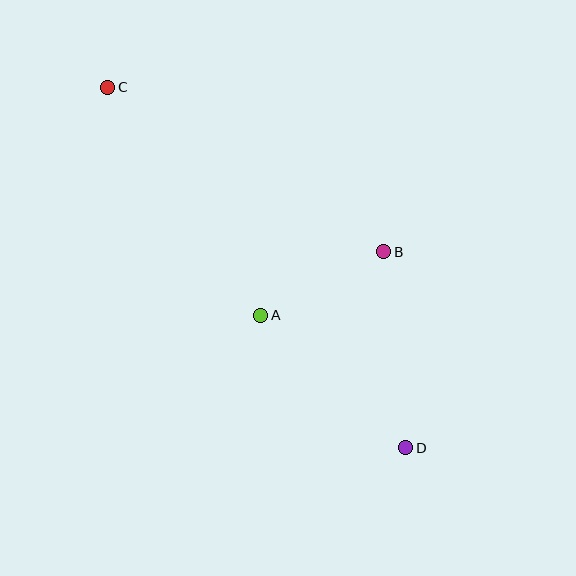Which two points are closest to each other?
Points A and B are closest to each other.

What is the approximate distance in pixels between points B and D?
The distance between B and D is approximately 197 pixels.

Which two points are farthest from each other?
Points C and D are farthest from each other.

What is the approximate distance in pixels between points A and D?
The distance between A and D is approximately 196 pixels.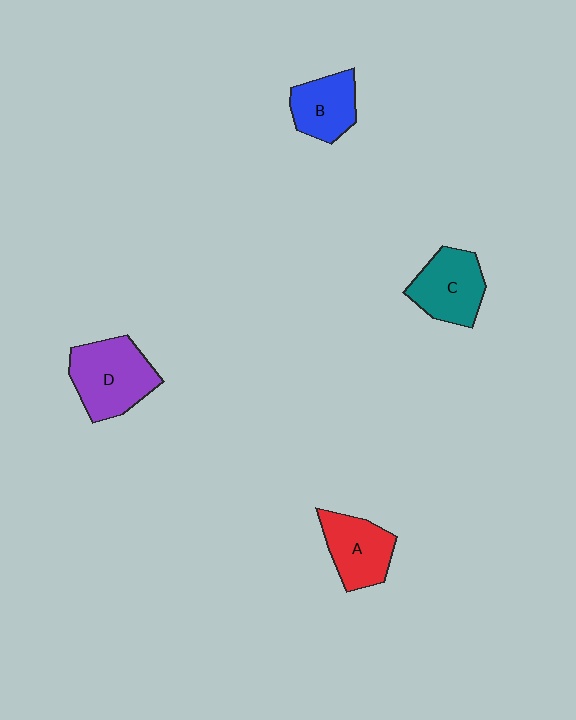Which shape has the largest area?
Shape D (purple).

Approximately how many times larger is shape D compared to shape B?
Approximately 1.4 times.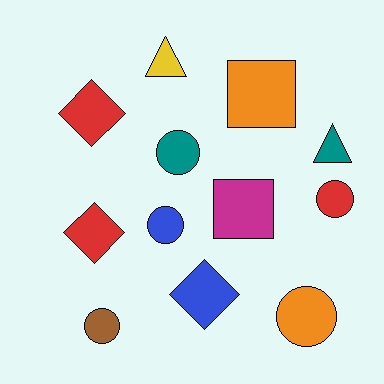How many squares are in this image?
There are 2 squares.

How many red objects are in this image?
There are 3 red objects.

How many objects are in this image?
There are 12 objects.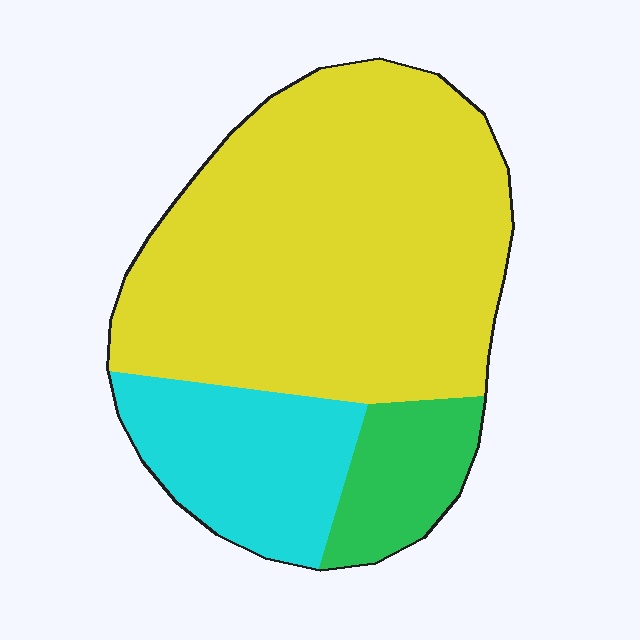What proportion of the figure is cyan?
Cyan takes up about one fifth (1/5) of the figure.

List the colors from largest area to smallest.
From largest to smallest: yellow, cyan, green.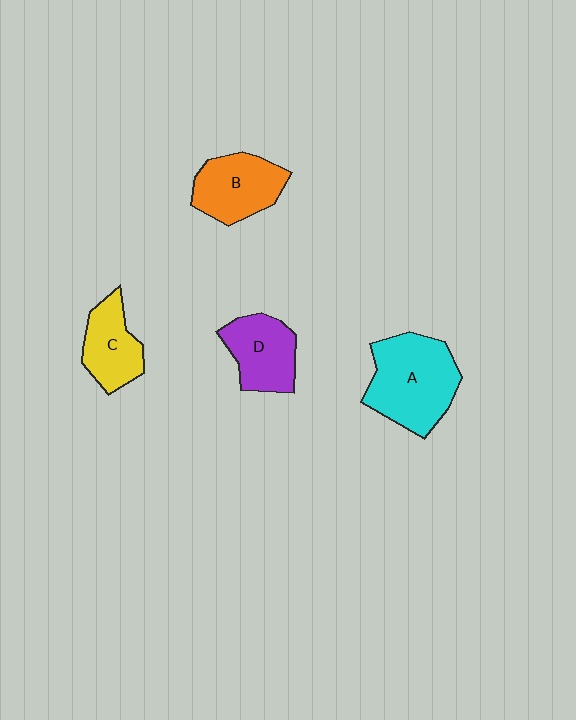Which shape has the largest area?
Shape A (cyan).